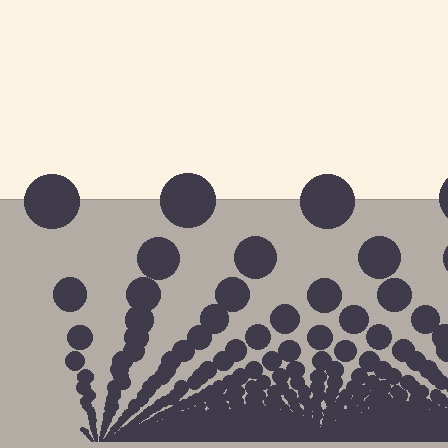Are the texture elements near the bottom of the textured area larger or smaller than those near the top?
Smaller. The gradient is inverted — elements near the bottom are smaller and denser.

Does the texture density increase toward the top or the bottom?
Density increases toward the bottom.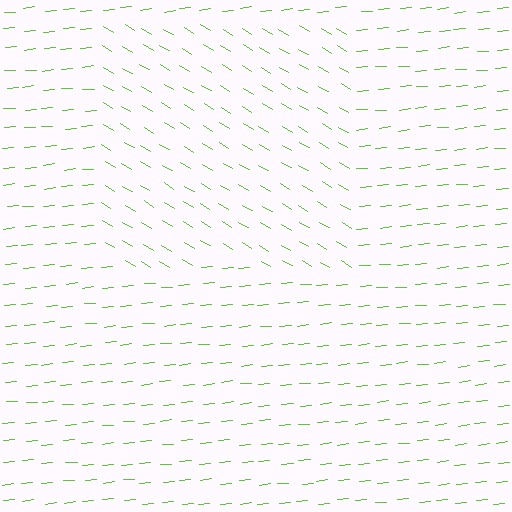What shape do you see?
I see a rectangle.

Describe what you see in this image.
The image is filled with small lime line segments. A rectangle region in the image has lines oriented differently from the surrounding lines, creating a visible texture boundary.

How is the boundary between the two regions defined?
The boundary is defined purely by a change in line orientation (approximately 37 degrees difference). All lines are the same color and thickness.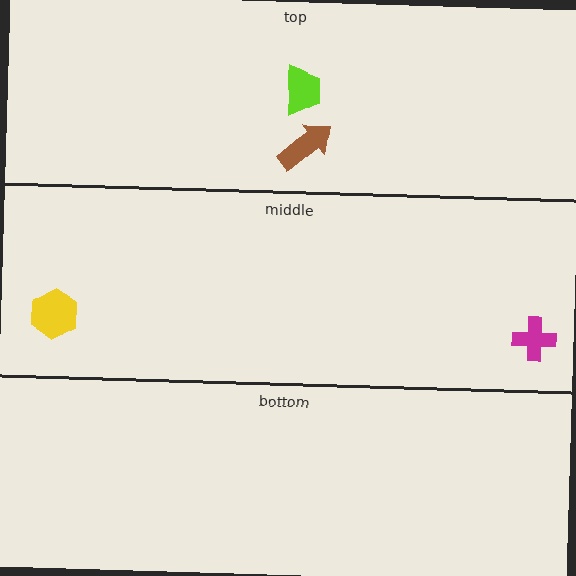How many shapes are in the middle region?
2.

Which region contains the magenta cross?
The middle region.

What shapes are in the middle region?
The magenta cross, the yellow hexagon.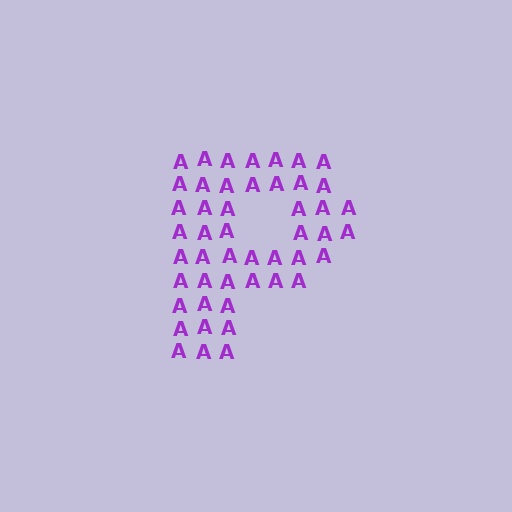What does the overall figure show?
The overall figure shows the letter P.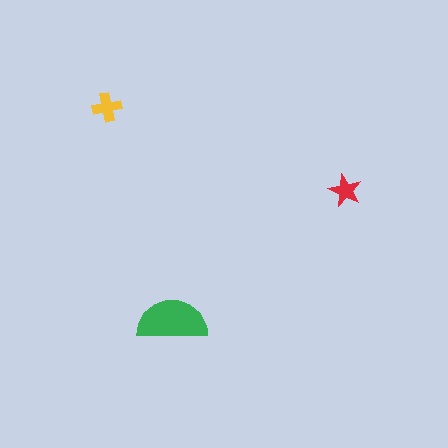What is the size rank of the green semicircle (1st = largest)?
1st.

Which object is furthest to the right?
The red star is rightmost.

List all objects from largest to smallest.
The green semicircle, the yellow cross, the red star.